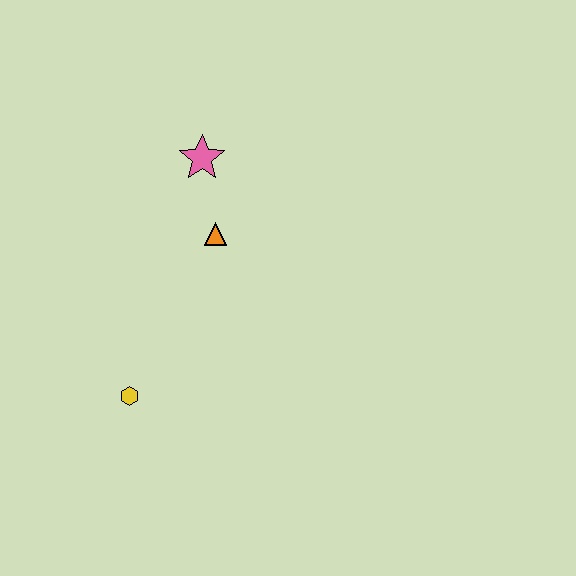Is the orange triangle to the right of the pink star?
Yes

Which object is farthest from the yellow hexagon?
The pink star is farthest from the yellow hexagon.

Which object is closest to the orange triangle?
The pink star is closest to the orange triangle.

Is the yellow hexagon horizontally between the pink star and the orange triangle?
No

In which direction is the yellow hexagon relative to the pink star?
The yellow hexagon is below the pink star.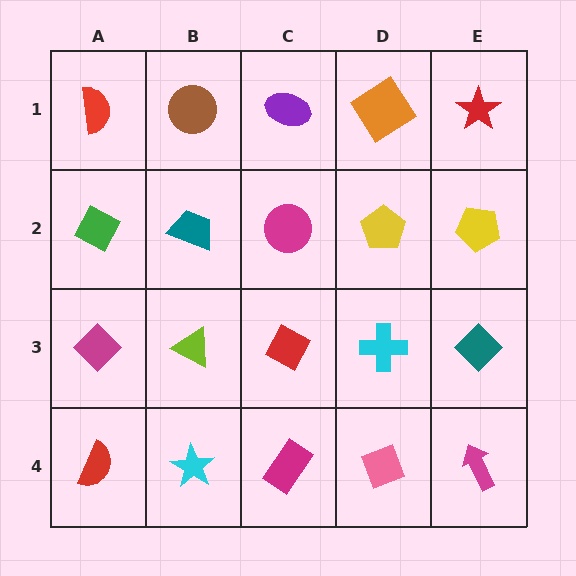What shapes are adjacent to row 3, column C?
A magenta circle (row 2, column C), a magenta rectangle (row 4, column C), a lime triangle (row 3, column B), a cyan cross (row 3, column D).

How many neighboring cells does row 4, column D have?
3.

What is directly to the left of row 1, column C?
A brown circle.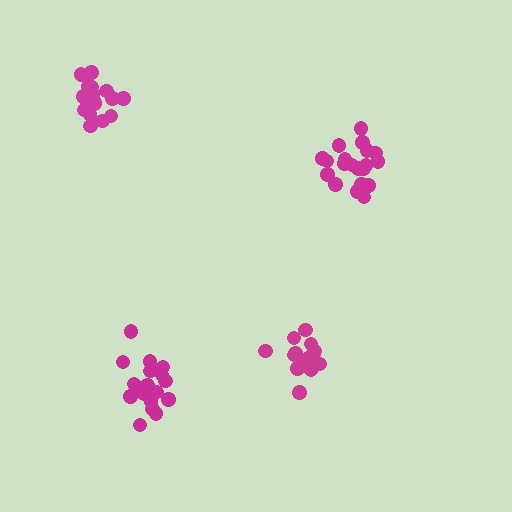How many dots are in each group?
Group 1: 15 dots, Group 2: 20 dots, Group 3: 20 dots, Group 4: 19 dots (74 total).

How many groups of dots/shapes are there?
There are 4 groups.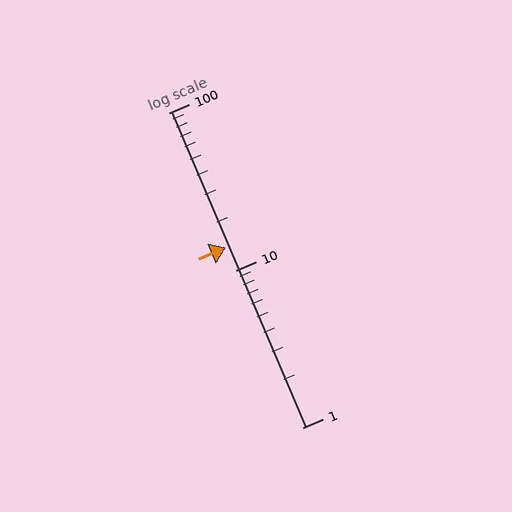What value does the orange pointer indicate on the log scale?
The pointer indicates approximately 14.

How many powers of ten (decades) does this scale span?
The scale spans 2 decades, from 1 to 100.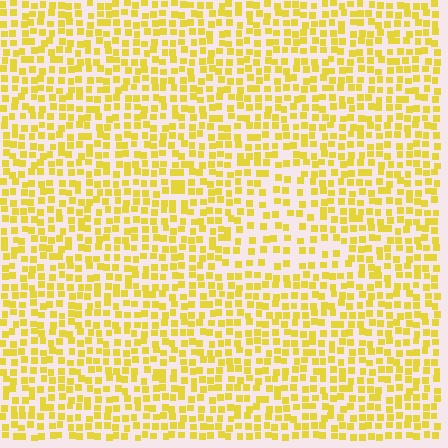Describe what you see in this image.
The image contains small yellow elements arranged at two different densities. A triangle-shaped region is visible where the elements are less densely packed than the surrounding area.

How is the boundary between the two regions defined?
The boundary is defined by a change in element density (approximately 1.7x ratio). All elements are the same color, size, and shape.